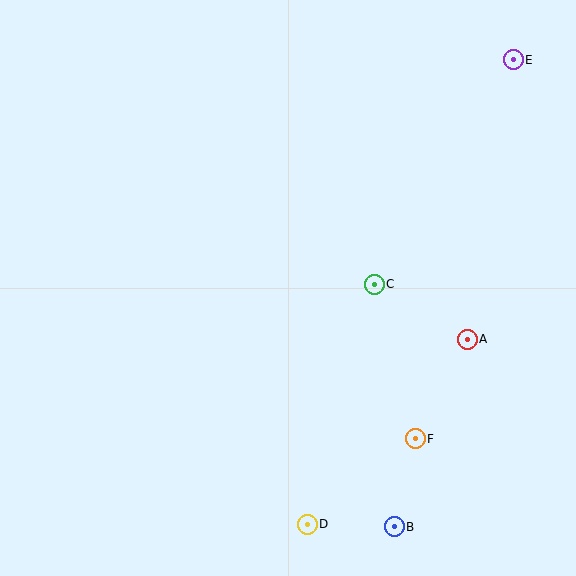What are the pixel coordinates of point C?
Point C is at (374, 284).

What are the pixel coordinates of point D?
Point D is at (307, 524).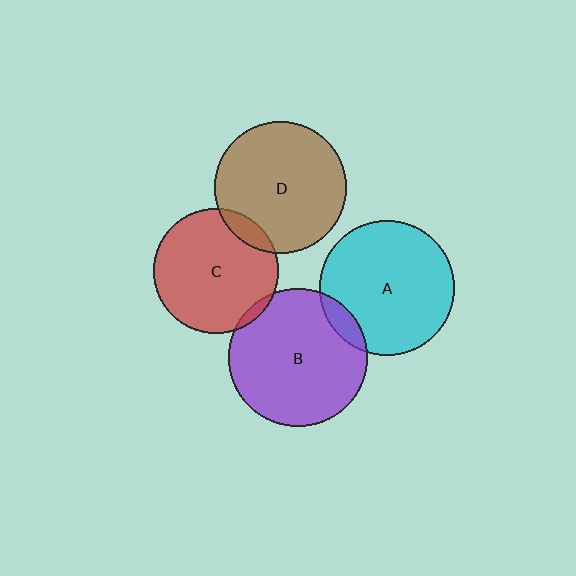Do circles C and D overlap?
Yes.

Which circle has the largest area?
Circle B (purple).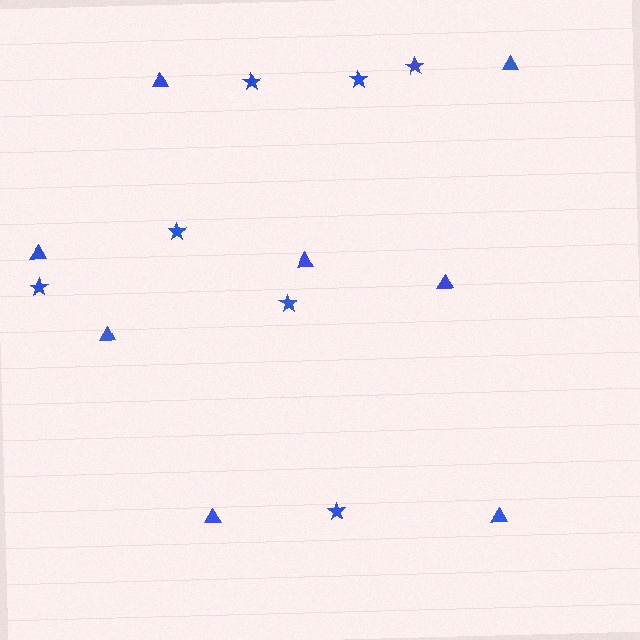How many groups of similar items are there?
There are 2 groups: one group of triangles (8) and one group of stars (7).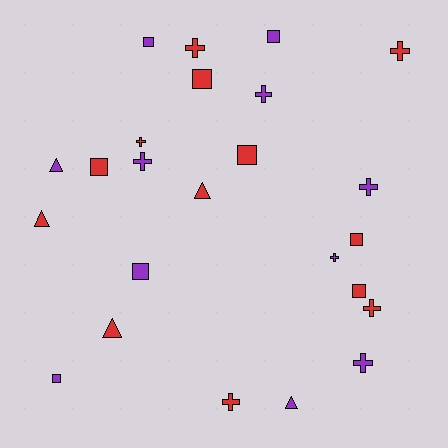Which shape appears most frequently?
Cross, with 10 objects.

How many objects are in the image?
There are 24 objects.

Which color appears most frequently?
Red, with 13 objects.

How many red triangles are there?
There are 3 red triangles.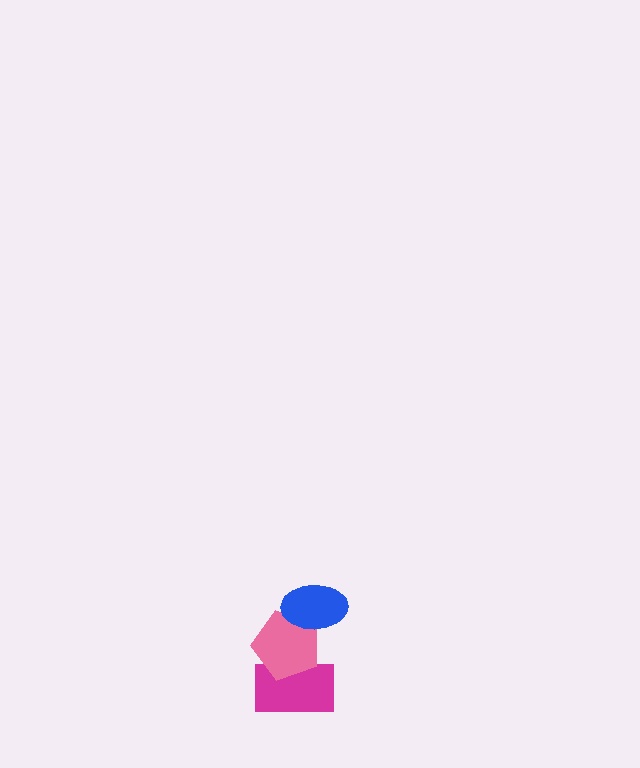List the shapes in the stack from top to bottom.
From top to bottom: the blue ellipse, the pink pentagon, the magenta rectangle.